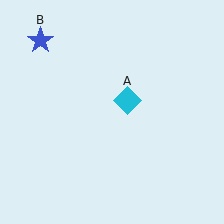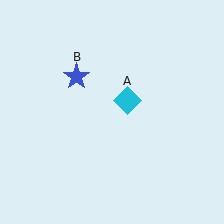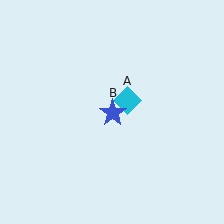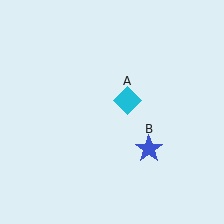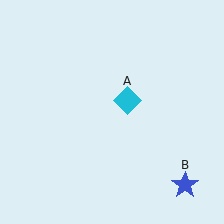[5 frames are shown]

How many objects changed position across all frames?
1 object changed position: blue star (object B).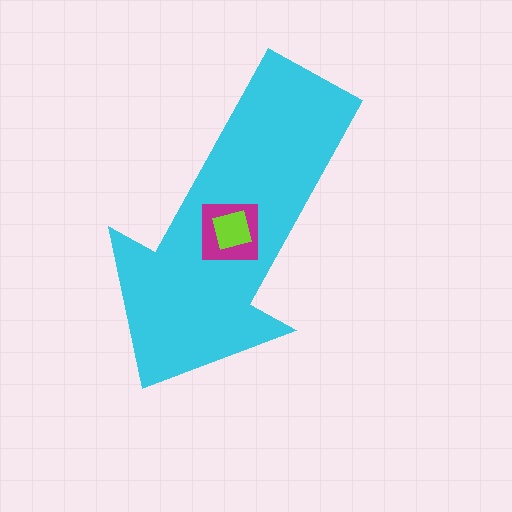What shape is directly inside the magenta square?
The lime square.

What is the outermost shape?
The cyan arrow.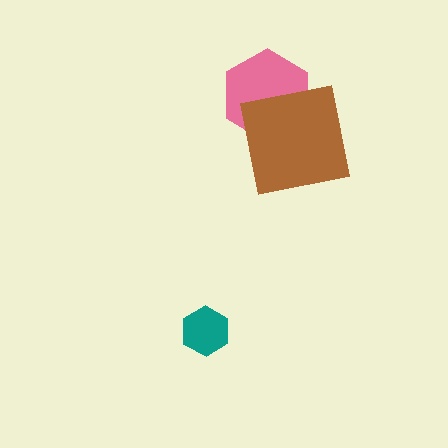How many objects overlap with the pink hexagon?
1 object overlaps with the pink hexagon.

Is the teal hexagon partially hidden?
No, no other shape covers it.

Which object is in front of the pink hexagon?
The brown square is in front of the pink hexagon.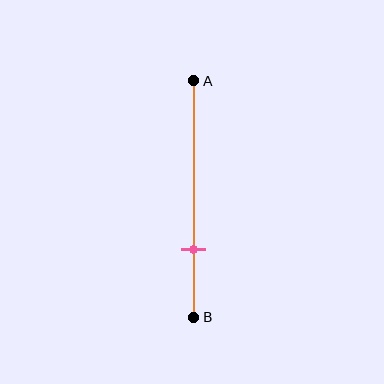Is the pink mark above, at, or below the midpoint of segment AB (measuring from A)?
The pink mark is below the midpoint of segment AB.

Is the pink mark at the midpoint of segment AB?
No, the mark is at about 70% from A, not at the 50% midpoint.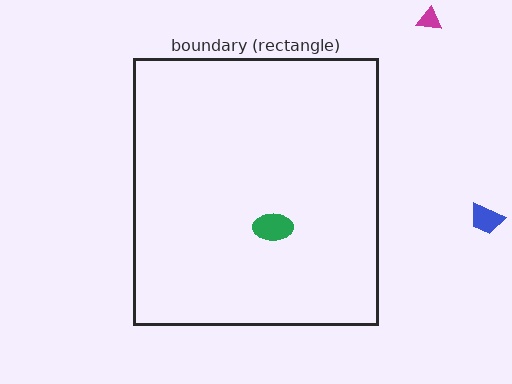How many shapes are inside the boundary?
1 inside, 2 outside.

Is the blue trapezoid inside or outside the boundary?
Outside.